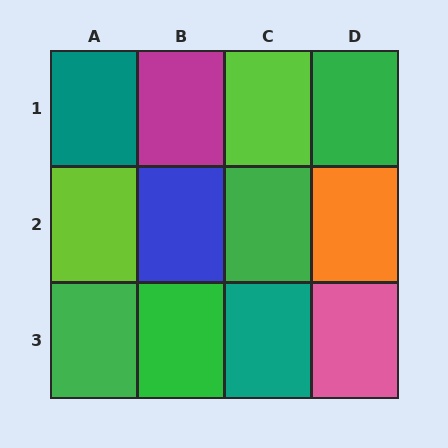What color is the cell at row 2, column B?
Blue.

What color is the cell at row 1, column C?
Lime.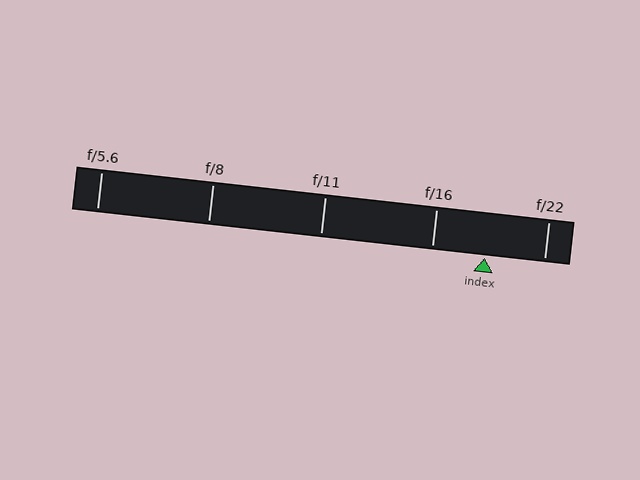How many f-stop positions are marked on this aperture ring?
There are 5 f-stop positions marked.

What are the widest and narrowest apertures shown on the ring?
The widest aperture shown is f/5.6 and the narrowest is f/22.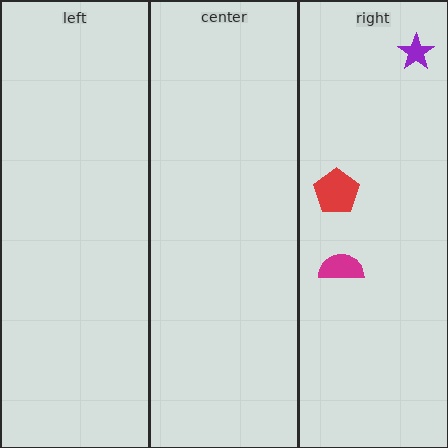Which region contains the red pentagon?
The right region.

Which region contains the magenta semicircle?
The right region.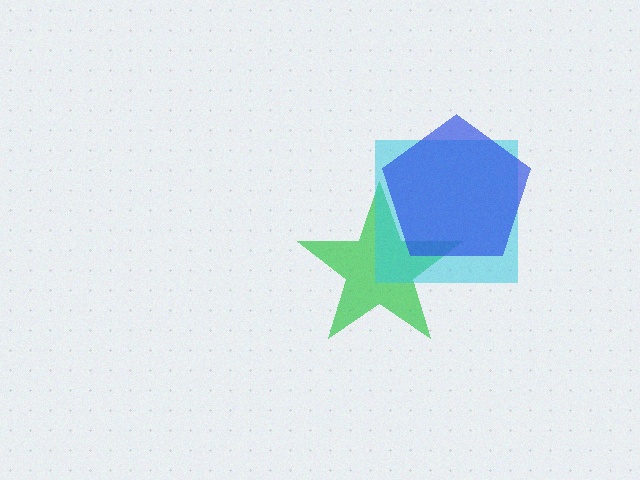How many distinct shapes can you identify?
There are 3 distinct shapes: a green star, a cyan square, a blue pentagon.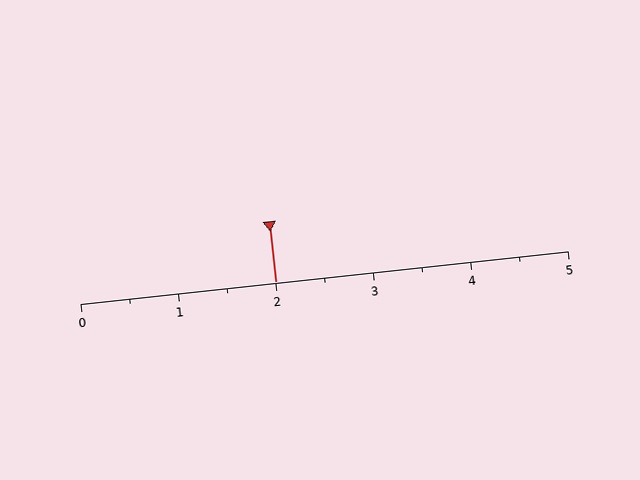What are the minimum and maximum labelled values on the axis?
The axis runs from 0 to 5.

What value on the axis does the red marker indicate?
The marker indicates approximately 2.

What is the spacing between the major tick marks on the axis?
The major ticks are spaced 1 apart.